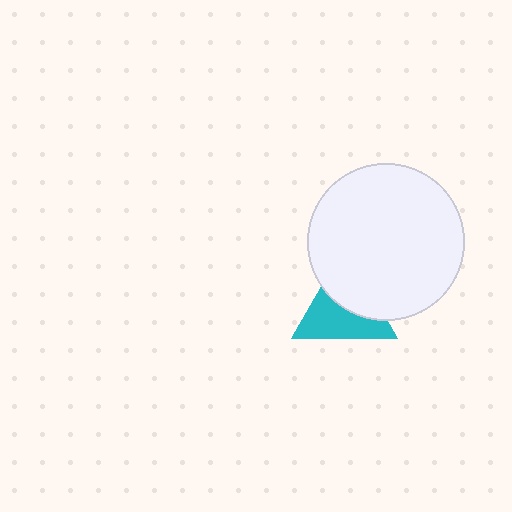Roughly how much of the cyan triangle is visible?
About half of it is visible (roughly 55%).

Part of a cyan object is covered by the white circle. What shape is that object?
It is a triangle.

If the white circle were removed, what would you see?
You would see the complete cyan triangle.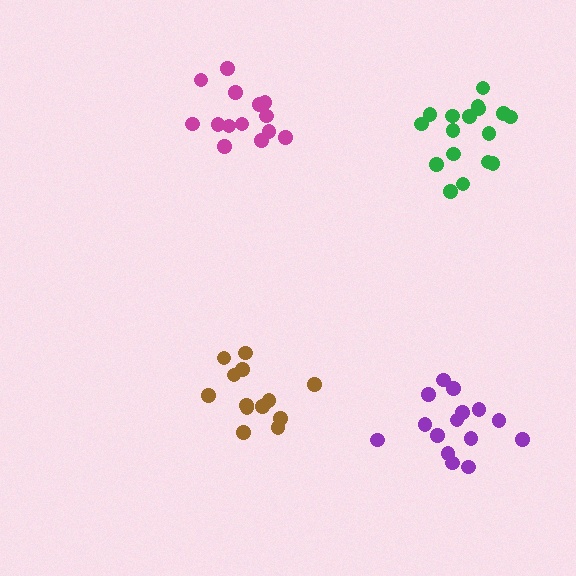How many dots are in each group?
Group 1: 13 dots, Group 2: 14 dots, Group 3: 15 dots, Group 4: 17 dots (59 total).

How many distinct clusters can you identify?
There are 4 distinct clusters.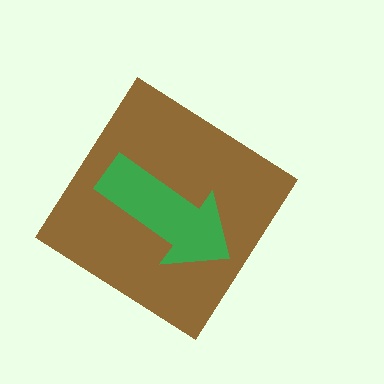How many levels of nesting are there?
2.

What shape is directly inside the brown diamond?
The green arrow.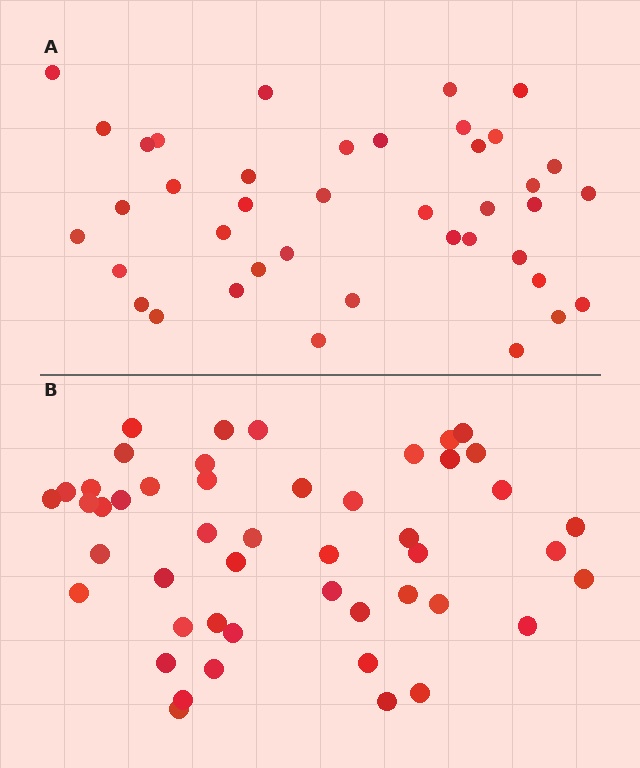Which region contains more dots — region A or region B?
Region B (the bottom region) has more dots.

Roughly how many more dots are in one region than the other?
Region B has roughly 8 or so more dots than region A.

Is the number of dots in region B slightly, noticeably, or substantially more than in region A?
Region B has only slightly more — the two regions are fairly close. The ratio is roughly 1.2 to 1.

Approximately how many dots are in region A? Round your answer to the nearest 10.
About 40 dots.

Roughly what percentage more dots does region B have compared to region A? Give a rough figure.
About 20% more.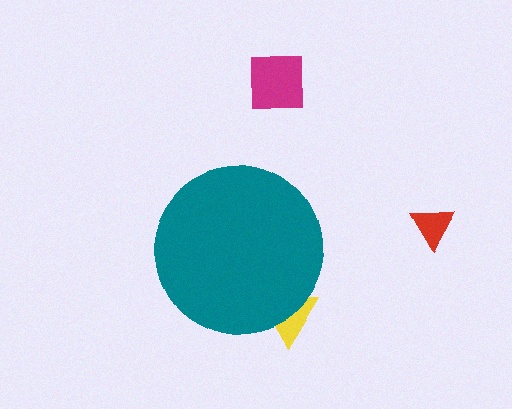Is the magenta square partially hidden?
No, the magenta square is fully visible.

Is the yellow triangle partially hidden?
Yes, the yellow triangle is partially hidden behind the teal circle.